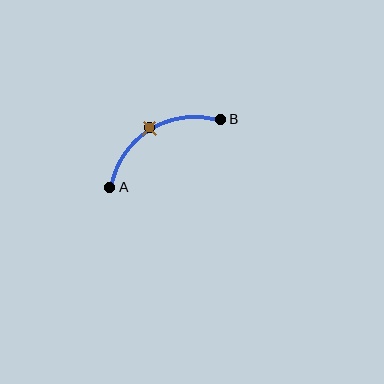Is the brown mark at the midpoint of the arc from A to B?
Yes. The brown mark lies on the arc at equal arc-length from both A and B — it is the arc midpoint.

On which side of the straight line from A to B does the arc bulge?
The arc bulges above the straight line connecting A and B.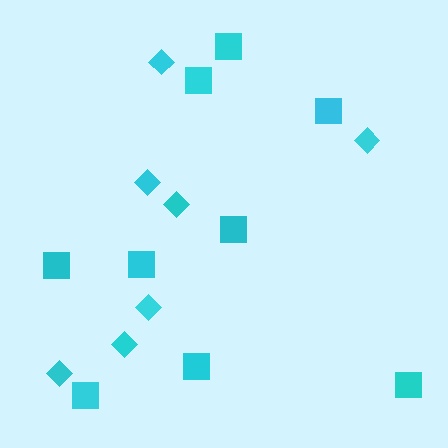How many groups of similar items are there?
There are 2 groups: one group of squares (9) and one group of diamonds (7).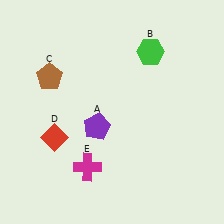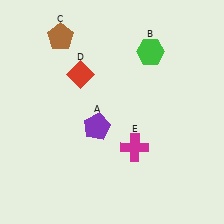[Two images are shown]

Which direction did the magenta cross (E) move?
The magenta cross (E) moved right.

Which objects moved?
The objects that moved are: the brown pentagon (C), the red diamond (D), the magenta cross (E).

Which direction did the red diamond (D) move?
The red diamond (D) moved up.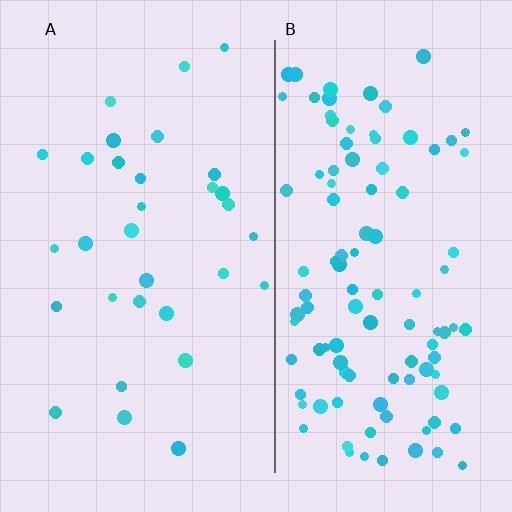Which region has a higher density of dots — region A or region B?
B (the right).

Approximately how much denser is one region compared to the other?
Approximately 3.4× — region B over region A.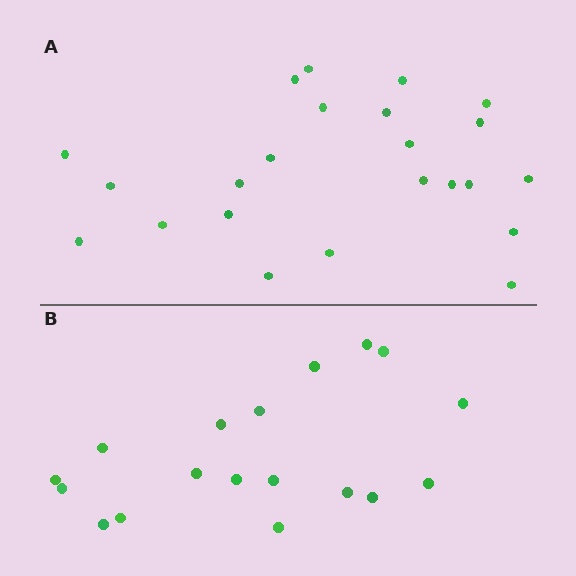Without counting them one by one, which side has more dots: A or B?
Region A (the top region) has more dots.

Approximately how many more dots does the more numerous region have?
Region A has about 5 more dots than region B.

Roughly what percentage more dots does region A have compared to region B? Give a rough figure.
About 30% more.